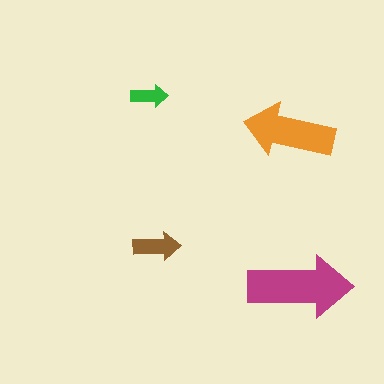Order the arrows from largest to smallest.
the magenta one, the orange one, the brown one, the green one.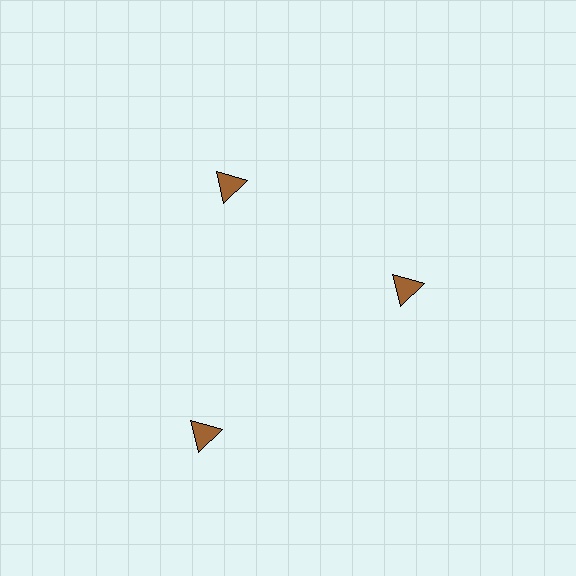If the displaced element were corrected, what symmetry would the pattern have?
It would have 3-fold rotational symmetry — the pattern would map onto itself every 120 degrees.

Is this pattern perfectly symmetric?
No. The 3 brown triangles are arranged in a ring, but one element near the 7 o'clock position is pushed outward from the center, breaking the 3-fold rotational symmetry.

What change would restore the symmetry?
The symmetry would be restored by moving it inward, back onto the ring so that all 3 triangles sit at equal angles and equal distance from the center.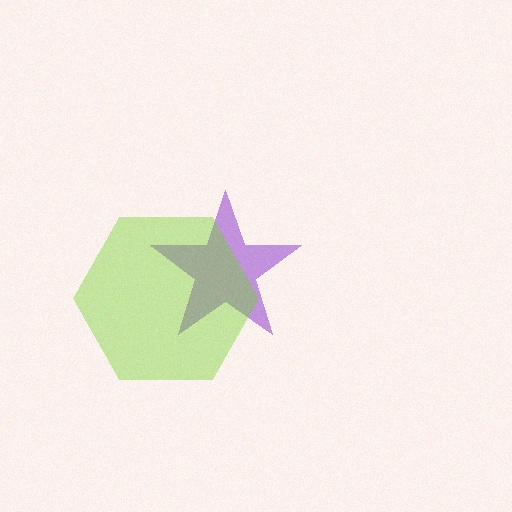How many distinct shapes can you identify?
There are 2 distinct shapes: a purple star, a lime hexagon.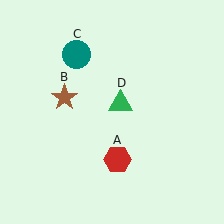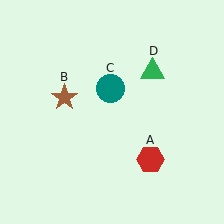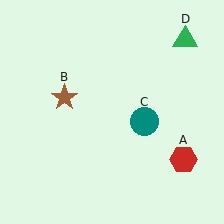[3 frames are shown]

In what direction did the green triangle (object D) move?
The green triangle (object D) moved up and to the right.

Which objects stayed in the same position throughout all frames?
Brown star (object B) remained stationary.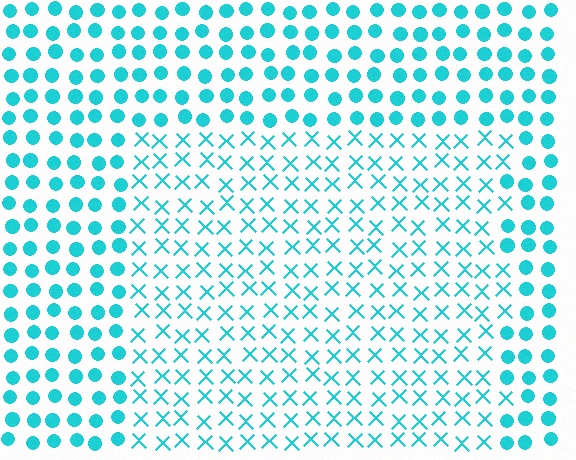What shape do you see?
I see a rectangle.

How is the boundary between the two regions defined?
The boundary is defined by a change in element shape: X marks inside vs. circles outside. All elements share the same color and spacing.